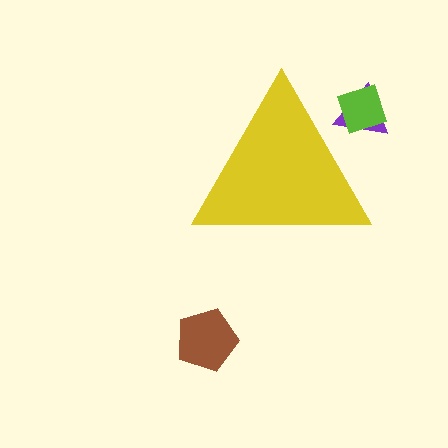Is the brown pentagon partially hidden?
No, the brown pentagon is fully visible.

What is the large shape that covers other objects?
A yellow triangle.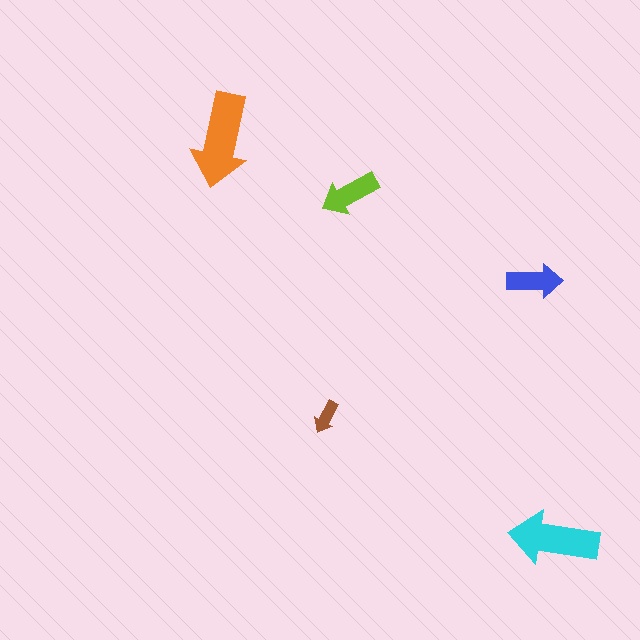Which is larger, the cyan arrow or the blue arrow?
The cyan one.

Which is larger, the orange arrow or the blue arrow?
The orange one.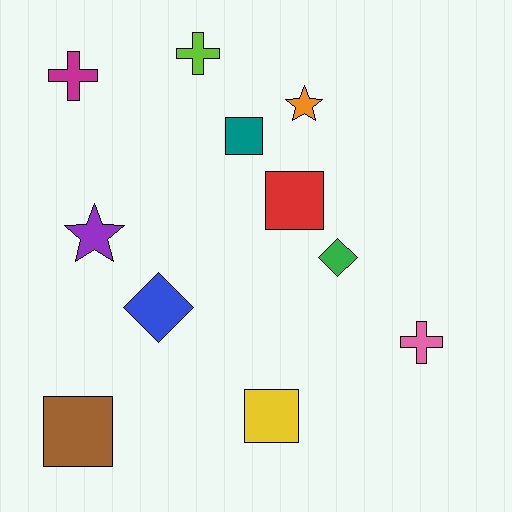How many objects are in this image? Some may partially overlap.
There are 11 objects.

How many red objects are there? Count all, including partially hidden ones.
There is 1 red object.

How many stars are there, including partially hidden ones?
There are 2 stars.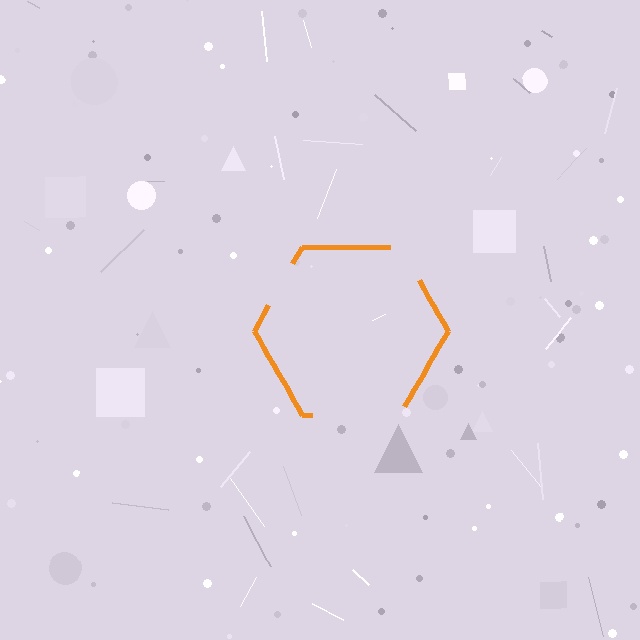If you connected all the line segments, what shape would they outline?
They would outline a hexagon.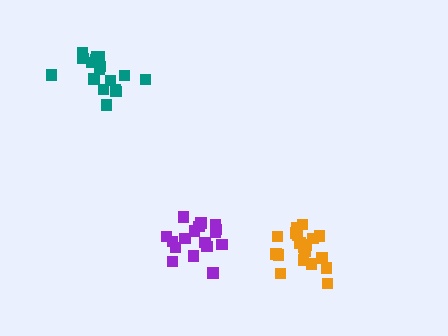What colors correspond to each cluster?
The clusters are colored: orange, teal, purple.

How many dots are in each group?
Group 1: 19 dots, Group 2: 17 dots, Group 3: 17 dots (53 total).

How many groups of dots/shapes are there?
There are 3 groups.